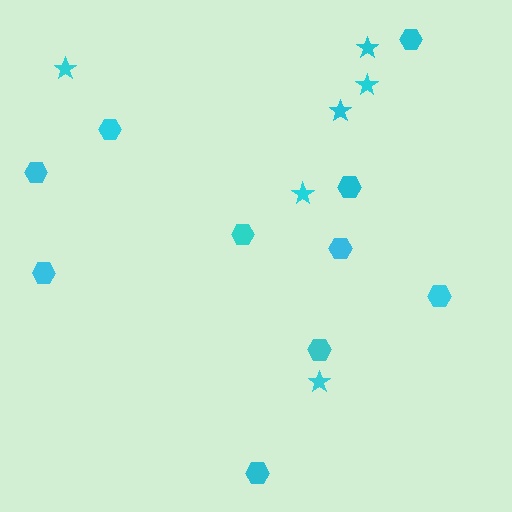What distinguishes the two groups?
There are 2 groups: one group of hexagons (10) and one group of stars (6).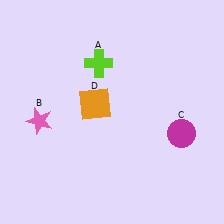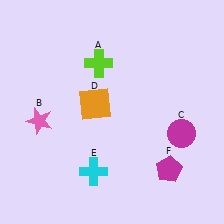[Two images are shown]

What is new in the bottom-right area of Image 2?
A magenta pentagon (F) was added in the bottom-right area of Image 2.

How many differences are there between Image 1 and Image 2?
There are 2 differences between the two images.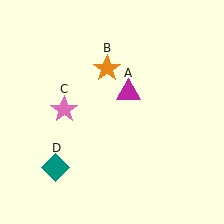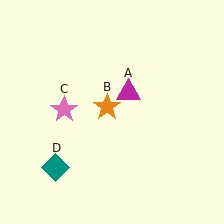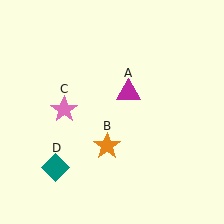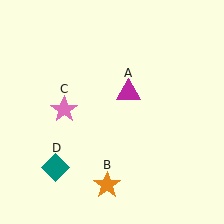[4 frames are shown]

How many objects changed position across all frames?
1 object changed position: orange star (object B).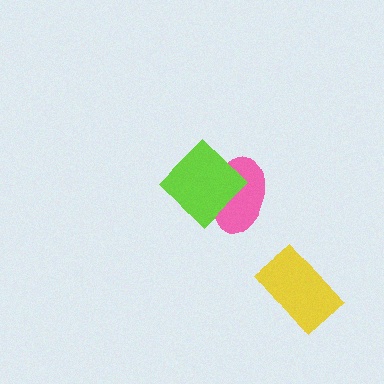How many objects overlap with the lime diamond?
1 object overlaps with the lime diamond.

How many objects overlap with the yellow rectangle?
0 objects overlap with the yellow rectangle.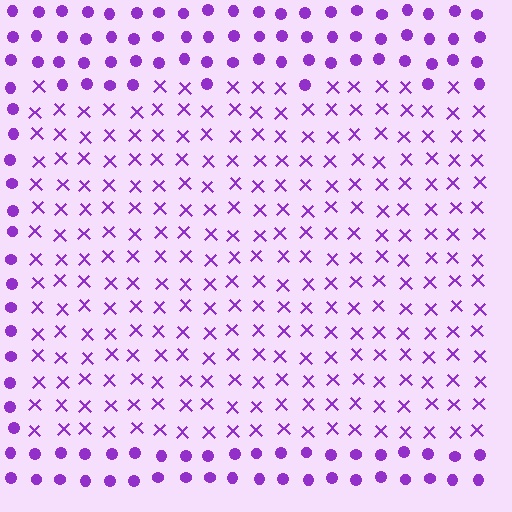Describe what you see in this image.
The image is filled with small purple elements arranged in a uniform grid. A rectangle-shaped region contains X marks, while the surrounding area contains circles. The boundary is defined purely by the change in element shape.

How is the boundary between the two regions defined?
The boundary is defined by a change in element shape: X marks inside vs. circles outside. All elements share the same color and spacing.